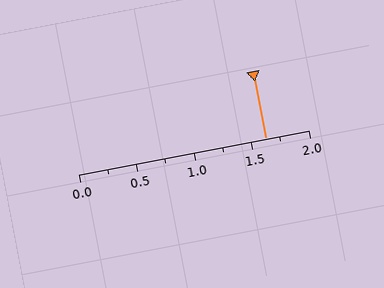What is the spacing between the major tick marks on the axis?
The major ticks are spaced 0.5 apart.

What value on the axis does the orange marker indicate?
The marker indicates approximately 1.62.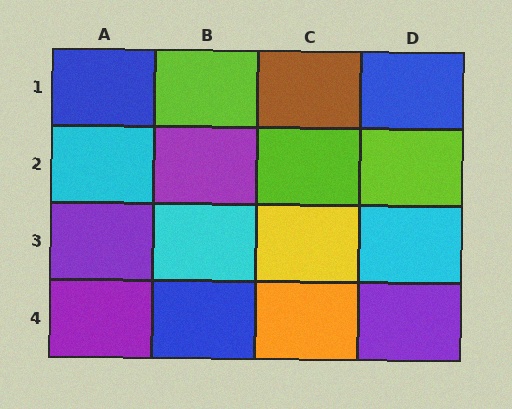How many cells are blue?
3 cells are blue.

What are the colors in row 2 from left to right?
Cyan, purple, lime, lime.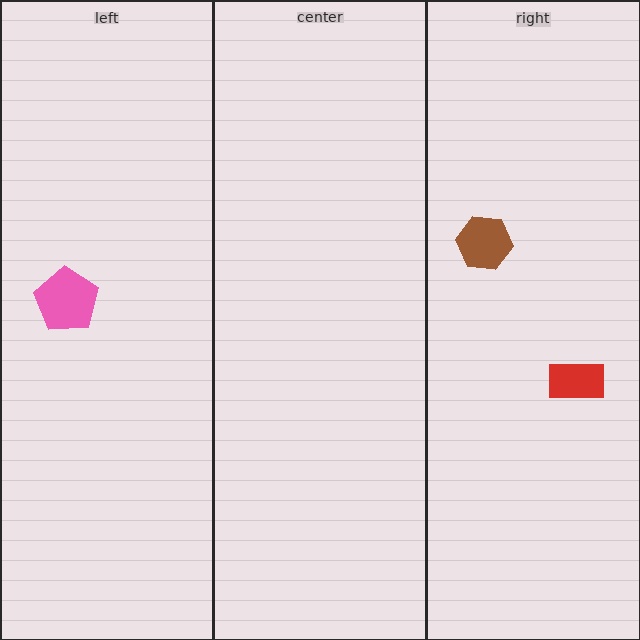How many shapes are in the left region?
1.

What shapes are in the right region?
The brown hexagon, the red rectangle.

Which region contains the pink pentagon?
The left region.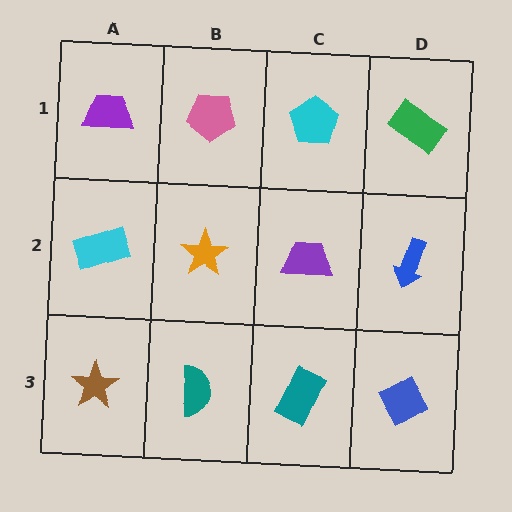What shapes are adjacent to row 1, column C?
A purple trapezoid (row 2, column C), a pink pentagon (row 1, column B), a green rectangle (row 1, column D).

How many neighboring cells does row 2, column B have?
4.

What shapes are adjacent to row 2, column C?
A cyan pentagon (row 1, column C), a teal rectangle (row 3, column C), an orange star (row 2, column B), a blue arrow (row 2, column D).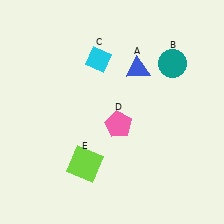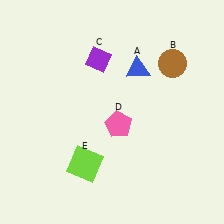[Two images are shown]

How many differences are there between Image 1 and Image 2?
There are 2 differences between the two images.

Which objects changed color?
B changed from teal to brown. C changed from cyan to purple.